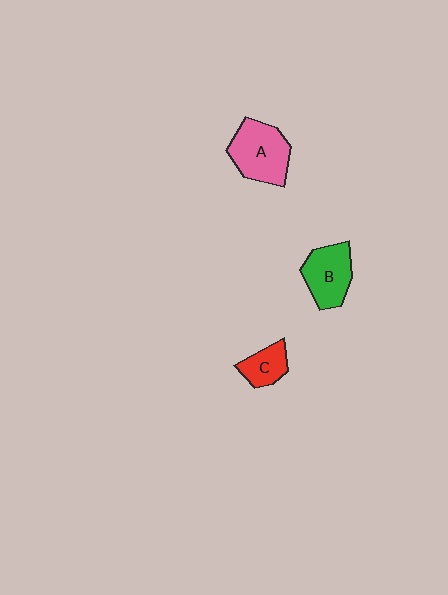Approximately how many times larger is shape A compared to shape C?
Approximately 2.0 times.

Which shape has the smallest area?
Shape C (red).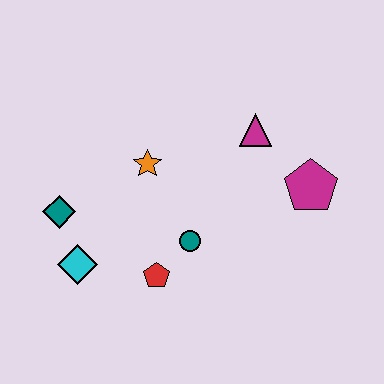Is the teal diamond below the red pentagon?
No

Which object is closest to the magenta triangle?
The magenta pentagon is closest to the magenta triangle.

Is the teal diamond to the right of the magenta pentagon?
No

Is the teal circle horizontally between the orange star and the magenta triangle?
Yes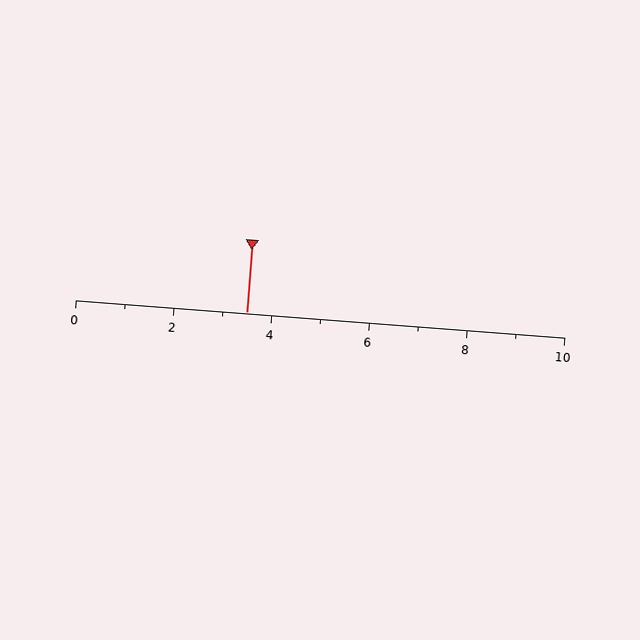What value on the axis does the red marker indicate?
The marker indicates approximately 3.5.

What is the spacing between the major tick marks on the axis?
The major ticks are spaced 2 apart.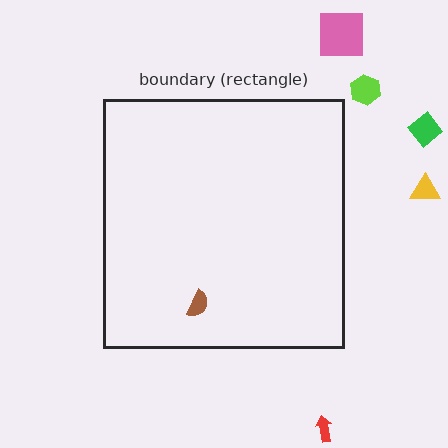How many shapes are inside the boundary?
1 inside, 5 outside.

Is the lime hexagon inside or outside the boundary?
Outside.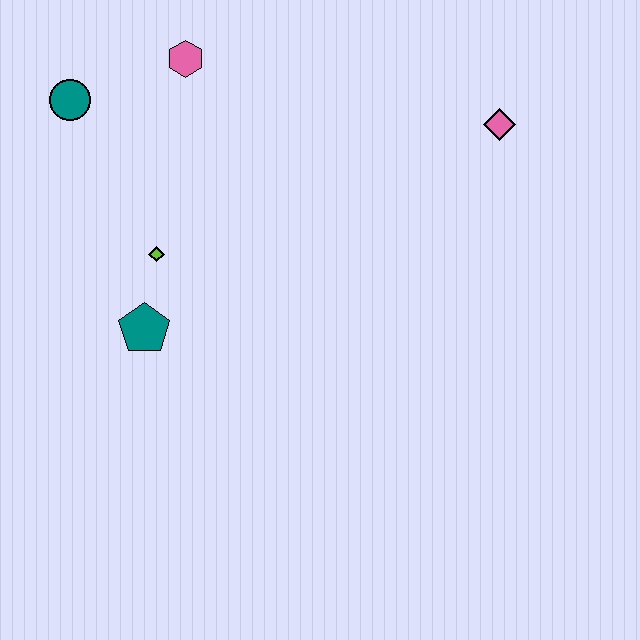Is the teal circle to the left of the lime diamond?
Yes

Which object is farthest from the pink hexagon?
The pink diamond is farthest from the pink hexagon.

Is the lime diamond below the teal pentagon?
No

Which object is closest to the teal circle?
The pink hexagon is closest to the teal circle.